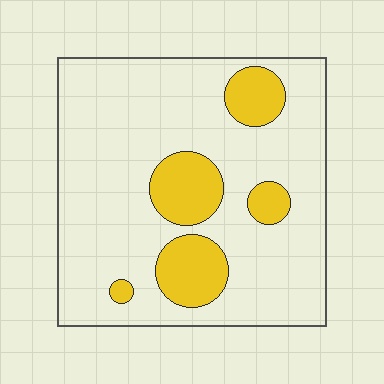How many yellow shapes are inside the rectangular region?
5.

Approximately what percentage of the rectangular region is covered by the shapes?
Approximately 20%.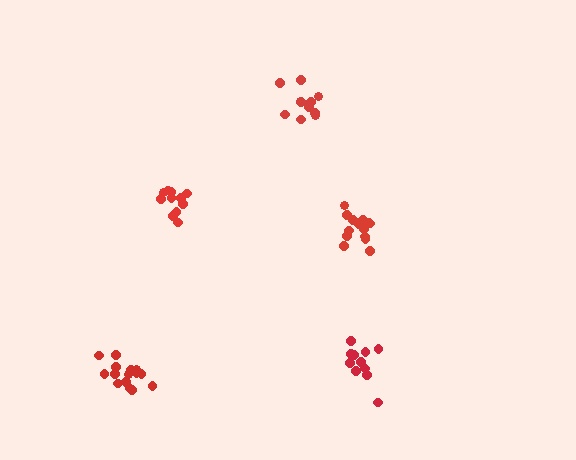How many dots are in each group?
Group 1: 11 dots, Group 2: 15 dots, Group 3: 11 dots, Group 4: 15 dots, Group 5: 11 dots (63 total).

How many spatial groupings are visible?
There are 5 spatial groupings.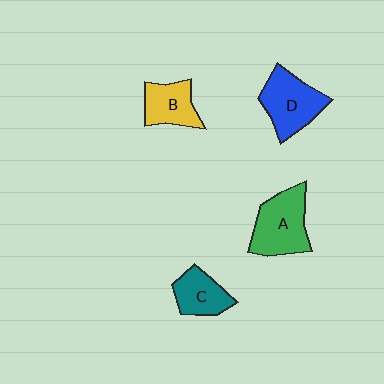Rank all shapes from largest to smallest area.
From largest to smallest: A (green), D (blue), B (yellow), C (teal).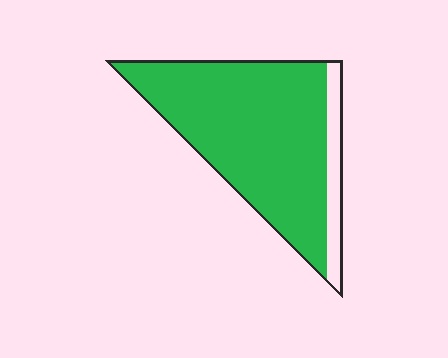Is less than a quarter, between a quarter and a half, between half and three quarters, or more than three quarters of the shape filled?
More than three quarters.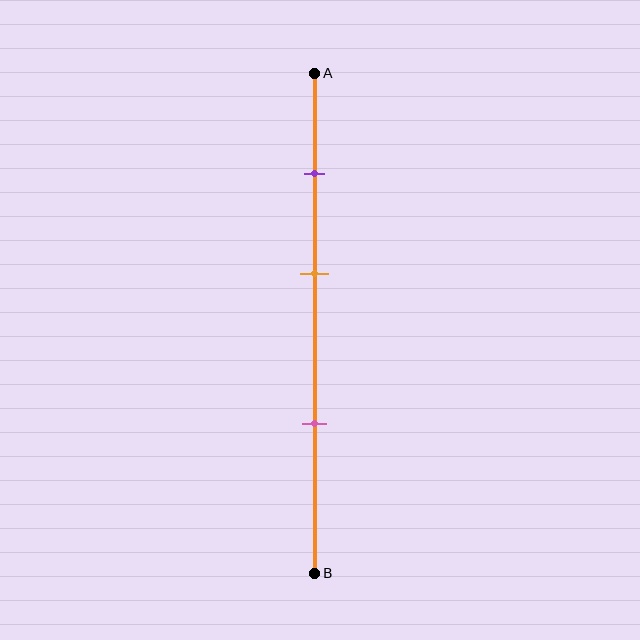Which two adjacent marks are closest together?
The purple and orange marks are the closest adjacent pair.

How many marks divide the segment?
There are 3 marks dividing the segment.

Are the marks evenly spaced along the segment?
Yes, the marks are approximately evenly spaced.